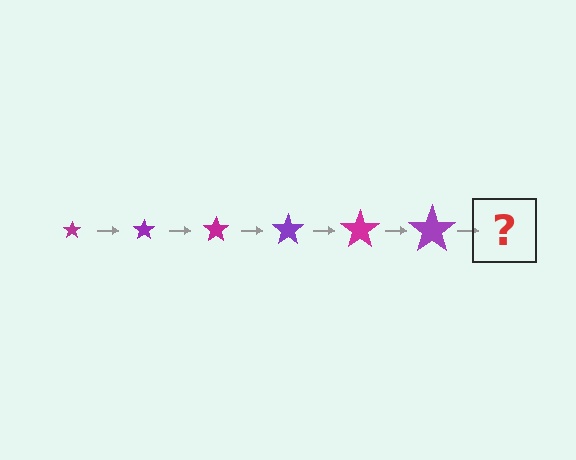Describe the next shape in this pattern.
It should be a magenta star, larger than the previous one.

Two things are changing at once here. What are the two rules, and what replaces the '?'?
The two rules are that the star grows larger each step and the color cycles through magenta and purple. The '?' should be a magenta star, larger than the previous one.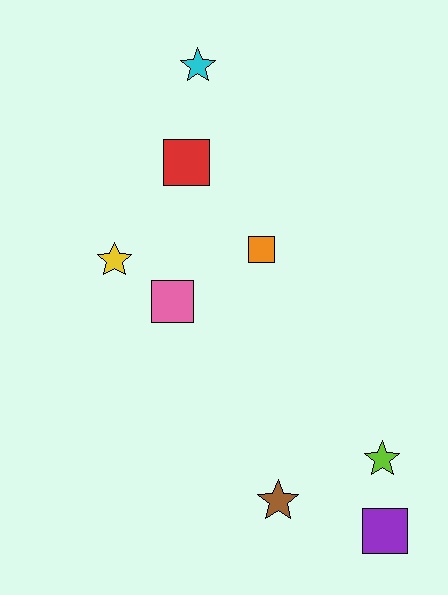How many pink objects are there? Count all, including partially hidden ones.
There is 1 pink object.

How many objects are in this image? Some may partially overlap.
There are 8 objects.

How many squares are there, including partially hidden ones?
There are 4 squares.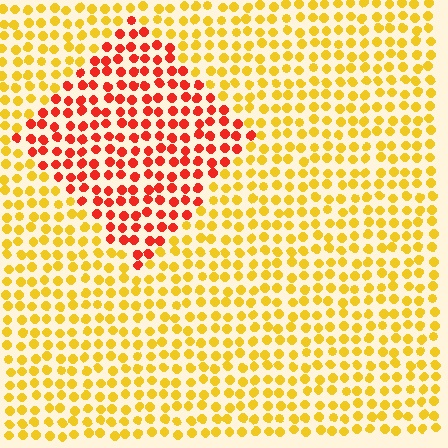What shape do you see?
I see a diamond.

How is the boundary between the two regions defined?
The boundary is defined purely by a slight shift in hue (about 47 degrees). Spacing, size, and orientation are identical on both sides.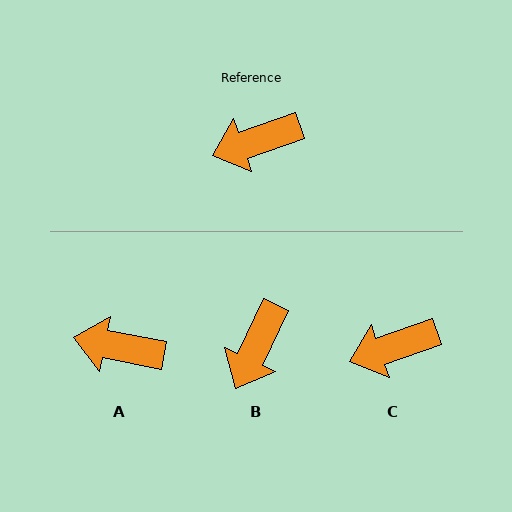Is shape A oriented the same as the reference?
No, it is off by about 30 degrees.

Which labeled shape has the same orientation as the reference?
C.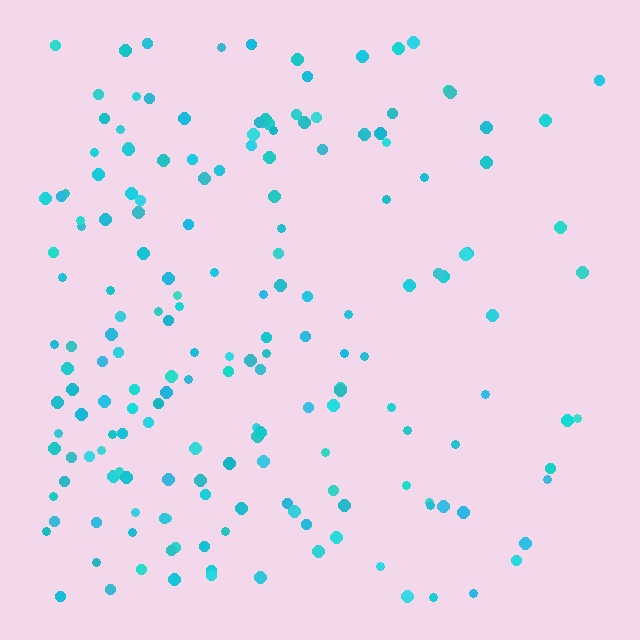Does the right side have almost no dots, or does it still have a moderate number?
Still a moderate number, just noticeably fewer than the left.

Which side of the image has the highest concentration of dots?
The left.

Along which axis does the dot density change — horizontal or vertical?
Horizontal.